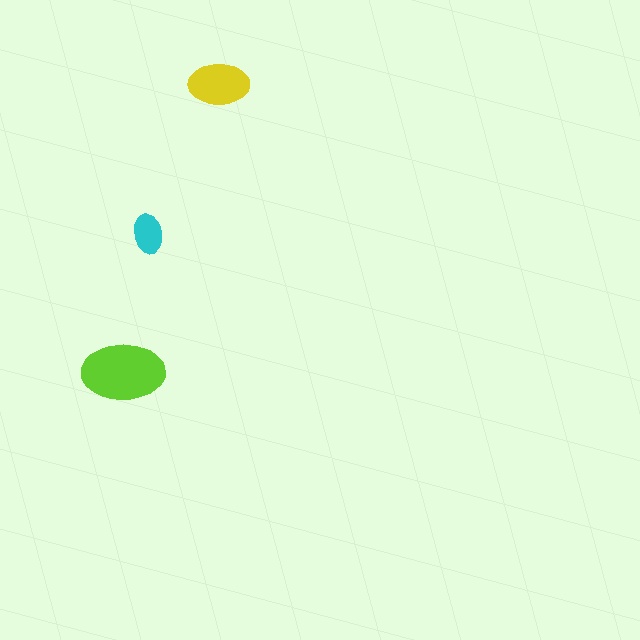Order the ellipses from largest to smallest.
the lime one, the yellow one, the cyan one.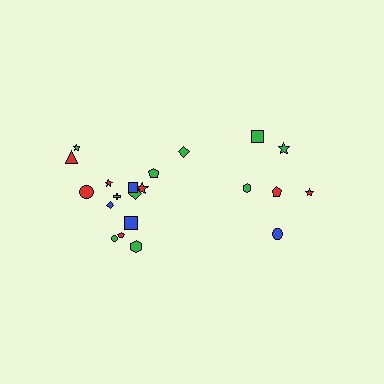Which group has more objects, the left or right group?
The left group.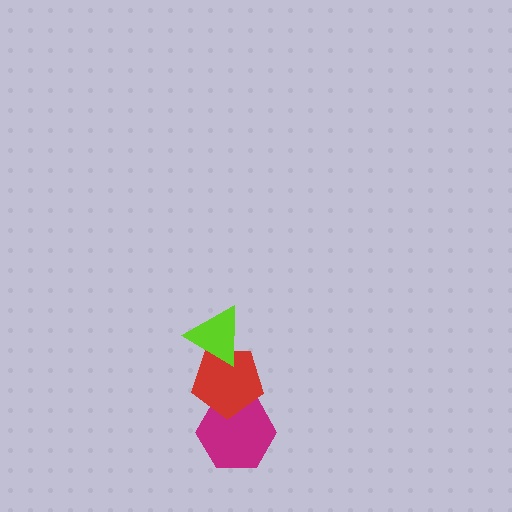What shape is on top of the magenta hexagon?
The red pentagon is on top of the magenta hexagon.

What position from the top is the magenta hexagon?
The magenta hexagon is 3rd from the top.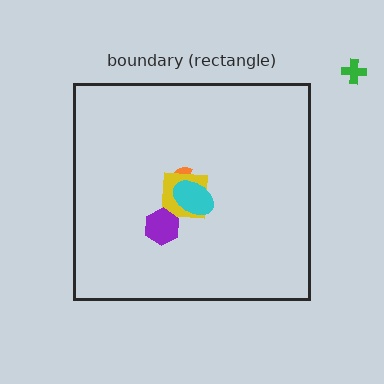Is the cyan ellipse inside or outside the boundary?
Inside.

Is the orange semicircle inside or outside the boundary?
Inside.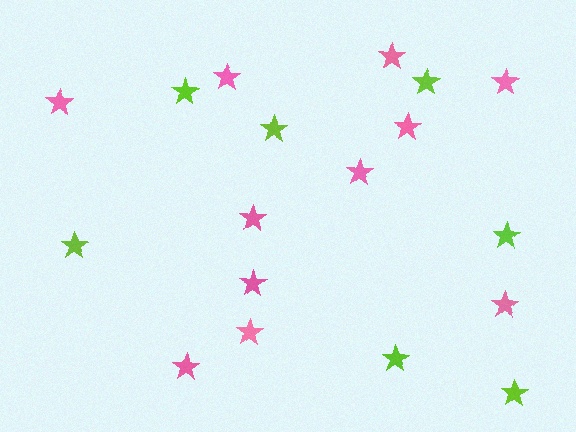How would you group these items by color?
There are 2 groups: one group of pink stars (11) and one group of lime stars (7).